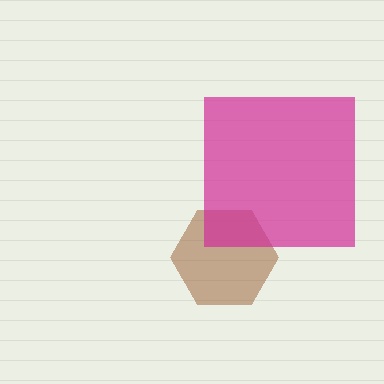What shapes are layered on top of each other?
The layered shapes are: a brown hexagon, a magenta square.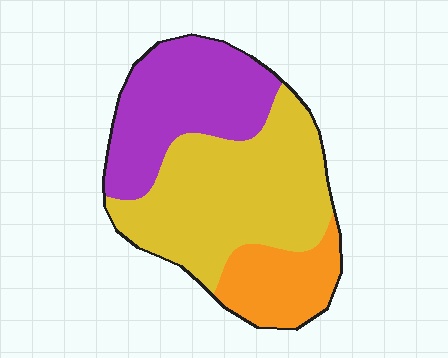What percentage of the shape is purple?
Purple covers around 35% of the shape.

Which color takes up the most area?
Yellow, at roughly 50%.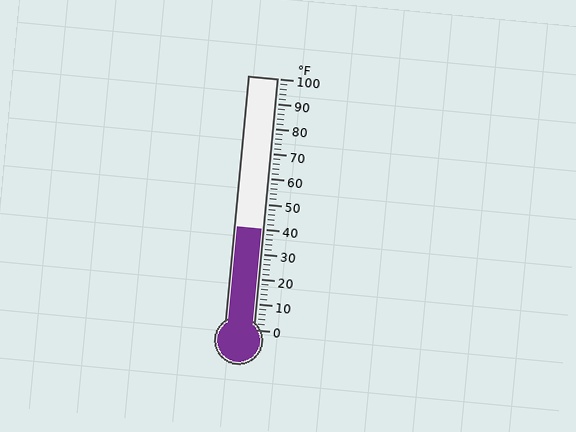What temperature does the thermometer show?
The thermometer shows approximately 40°F.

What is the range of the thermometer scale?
The thermometer scale ranges from 0°F to 100°F.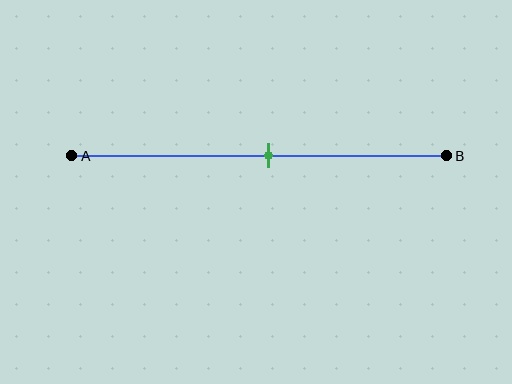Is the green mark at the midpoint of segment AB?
Yes, the mark is approximately at the midpoint.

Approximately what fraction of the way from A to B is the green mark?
The green mark is approximately 50% of the way from A to B.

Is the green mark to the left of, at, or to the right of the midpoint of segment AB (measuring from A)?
The green mark is approximately at the midpoint of segment AB.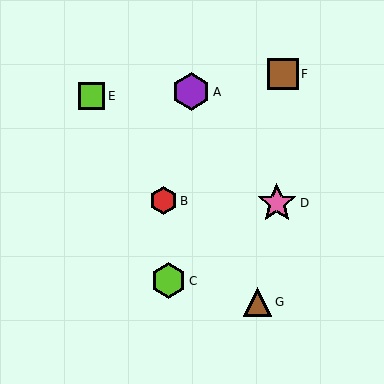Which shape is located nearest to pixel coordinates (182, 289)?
The lime hexagon (labeled C) at (168, 281) is nearest to that location.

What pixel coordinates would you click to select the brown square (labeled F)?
Click at (283, 74) to select the brown square F.